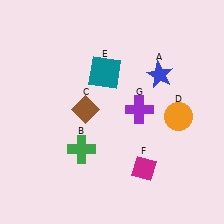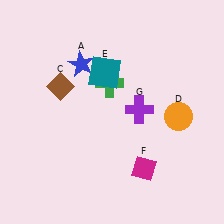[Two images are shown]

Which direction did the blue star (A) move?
The blue star (A) moved left.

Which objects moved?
The objects that moved are: the blue star (A), the green cross (B), the brown diamond (C).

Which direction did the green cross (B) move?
The green cross (B) moved up.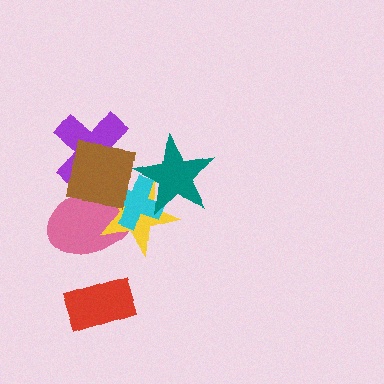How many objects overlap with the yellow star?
4 objects overlap with the yellow star.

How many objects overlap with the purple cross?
2 objects overlap with the purple cross.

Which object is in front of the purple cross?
The brown square is in front of the purple cross.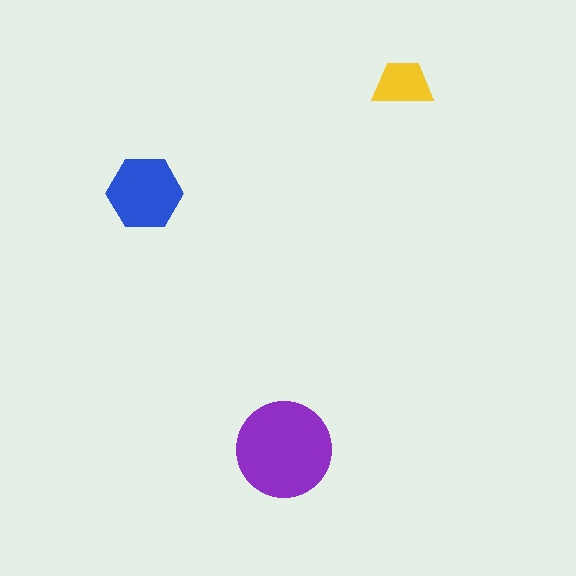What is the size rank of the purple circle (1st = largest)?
1st.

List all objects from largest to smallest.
The purple circle, the blue hexagon, the yellow trapezoid.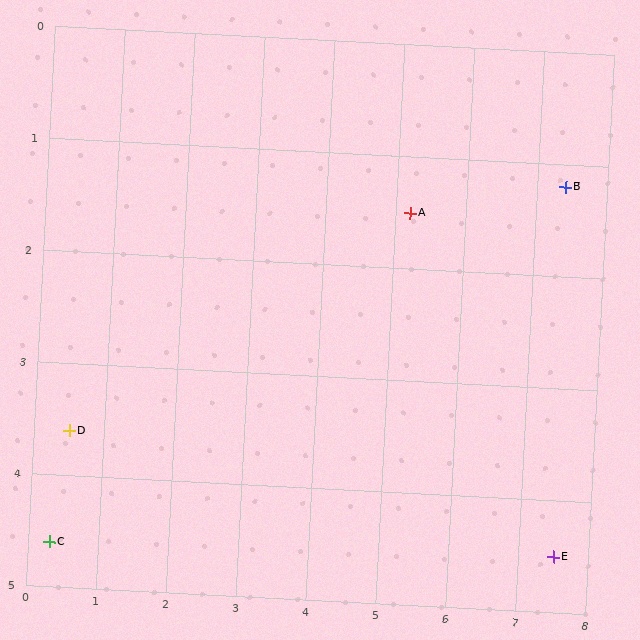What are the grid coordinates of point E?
Point E is at approximately (7.5, 4.5).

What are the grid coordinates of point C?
Point C is at approximately (0.3, 4.6).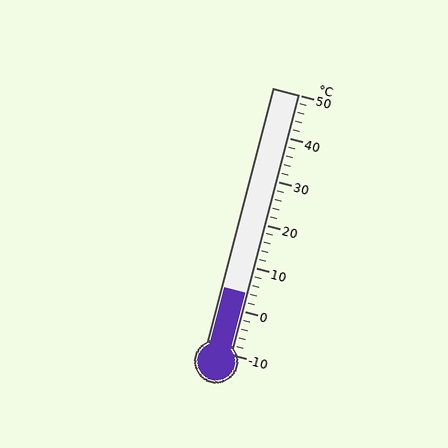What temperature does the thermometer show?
The thermometer shows approximately 4°C.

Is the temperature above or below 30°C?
The temperature is below 30°C.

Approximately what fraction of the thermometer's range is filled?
The thermometer is filled to approximately 25% of its range.